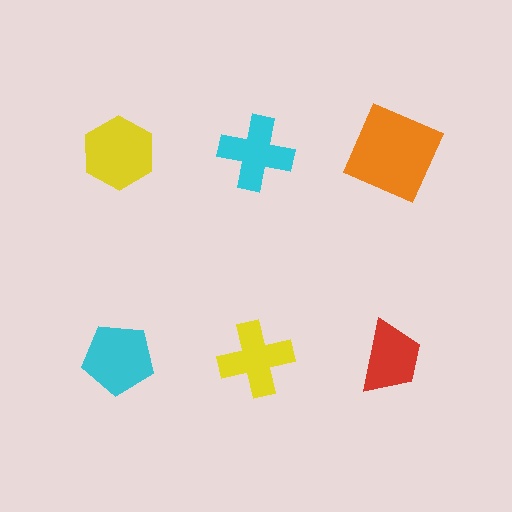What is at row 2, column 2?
A yellow cross.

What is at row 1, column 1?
A yellow hexagon.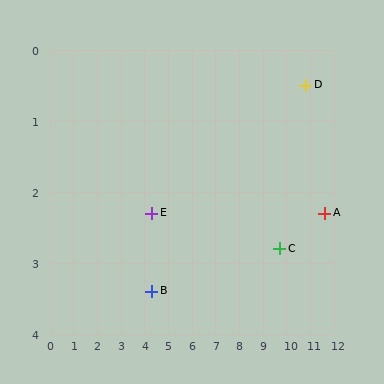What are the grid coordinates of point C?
Point C is at approximately (9.7, 2.8).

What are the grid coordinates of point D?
Point D is at approximately (10.8, 0.5).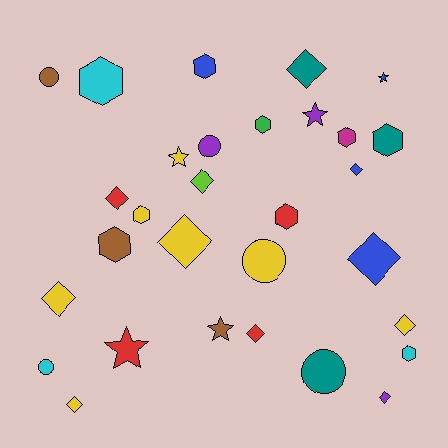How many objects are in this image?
There are 30 objects.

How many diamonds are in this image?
There are 11 diamonds.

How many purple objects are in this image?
There are 3 purple objects.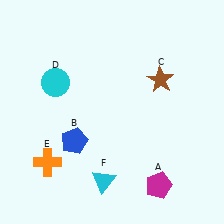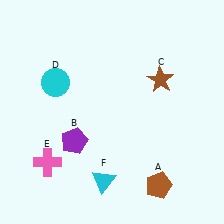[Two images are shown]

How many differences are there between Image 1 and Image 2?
There are 3 differences between the two images.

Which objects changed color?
A changed from magenta to brown. B changed from blue to purple. E changed from orange to pink.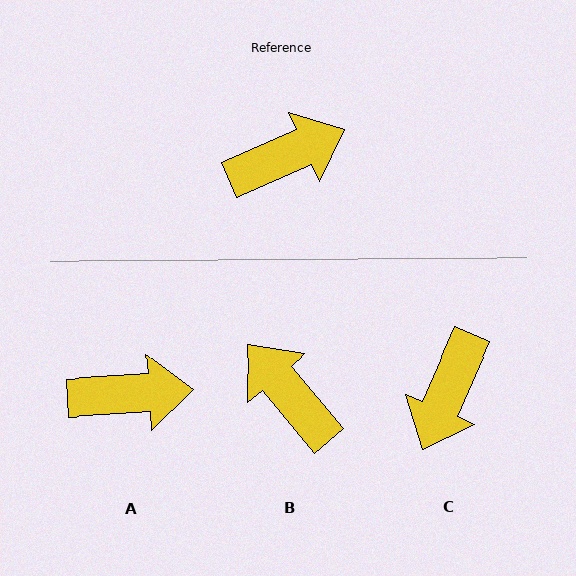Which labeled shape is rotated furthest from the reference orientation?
C, about 137 degrees away.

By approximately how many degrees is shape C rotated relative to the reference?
Approximately 137 degrees clockwise.